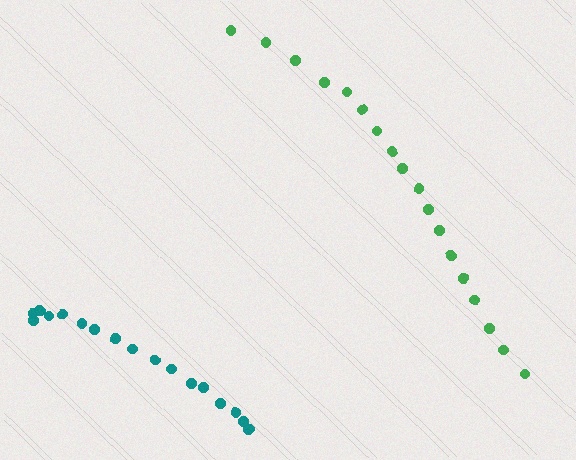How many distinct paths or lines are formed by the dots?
There are 2 distinct paths.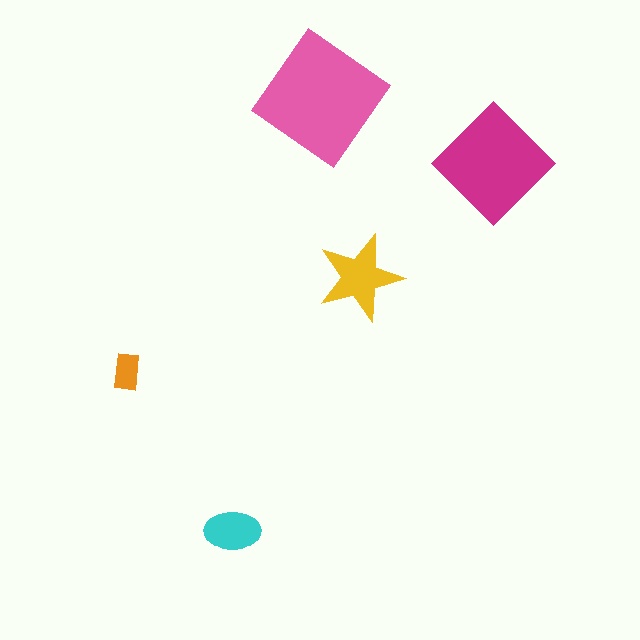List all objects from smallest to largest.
The orange rectangle, the cyan ellipse, the yellow star, the magenta diamond, the pink diamond.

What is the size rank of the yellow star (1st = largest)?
3rd.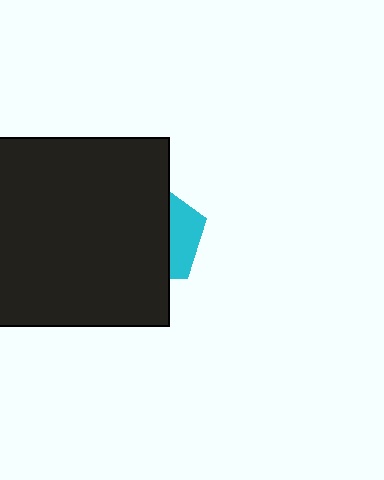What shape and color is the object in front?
The object in front is a black square.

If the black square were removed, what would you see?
You would see the complete cyan pentagon.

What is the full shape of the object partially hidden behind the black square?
The partially hidden object is a cyan pentagon.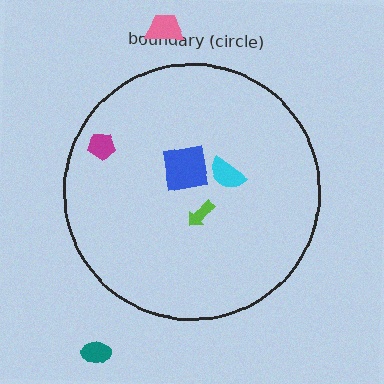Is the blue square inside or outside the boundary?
Inside.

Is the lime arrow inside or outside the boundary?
Inside.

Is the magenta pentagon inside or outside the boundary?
Inside.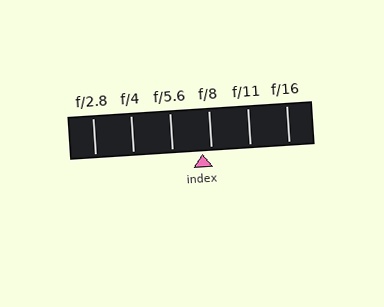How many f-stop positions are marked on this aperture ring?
There are 6 f-stop positions marked.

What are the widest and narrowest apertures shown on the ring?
The widest aperture shown is f/2.8 and the narrowest is f/16.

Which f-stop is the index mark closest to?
The index mark is closest to f/8.